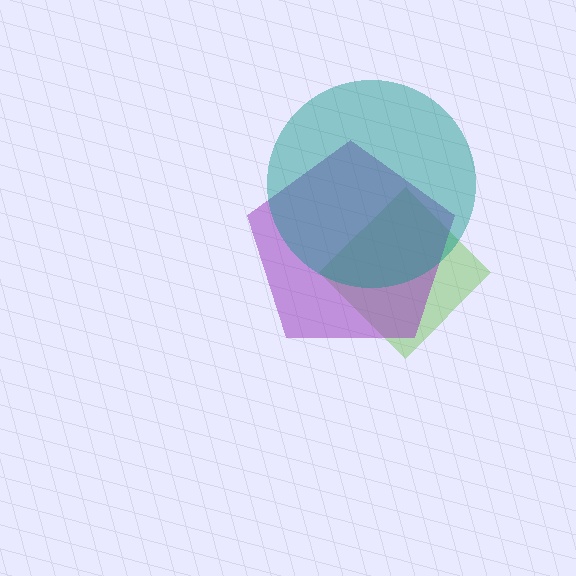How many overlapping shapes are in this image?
There are 3 overlapping shapes in the image.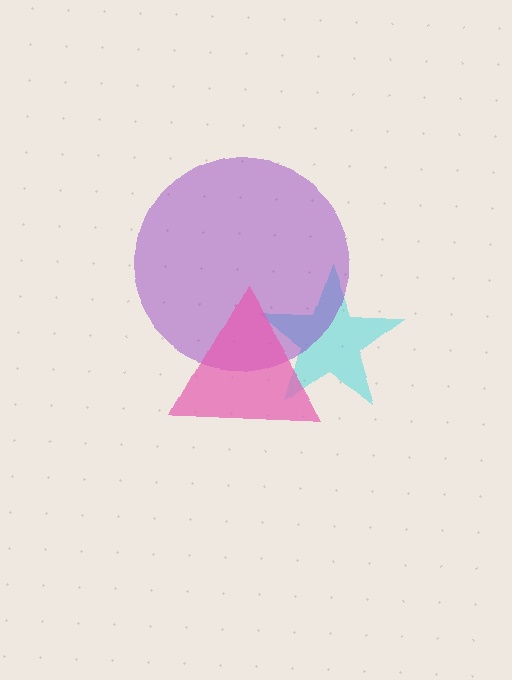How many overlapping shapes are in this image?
There are 3 overlapping shapes in the image.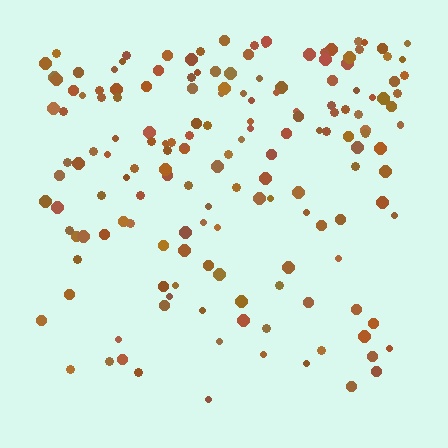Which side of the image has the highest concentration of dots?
The top.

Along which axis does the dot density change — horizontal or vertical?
Vertical.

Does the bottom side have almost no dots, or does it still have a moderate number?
Still a moderate number, just noticeably fewer than the top.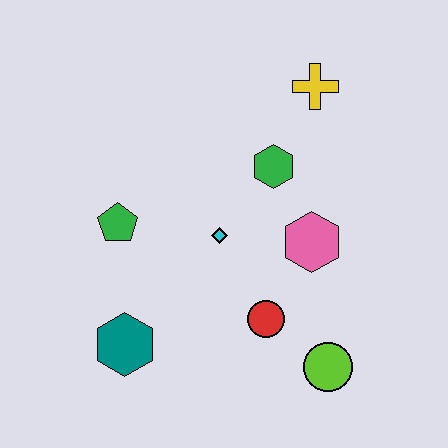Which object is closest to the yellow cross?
The green hexagon is closest to the yellow cross.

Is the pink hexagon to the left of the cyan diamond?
No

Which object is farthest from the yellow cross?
The teal hexagon is farthest from the yellow cross.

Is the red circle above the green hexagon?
No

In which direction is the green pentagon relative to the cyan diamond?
The green pentagon is to the left of the cyan diamond.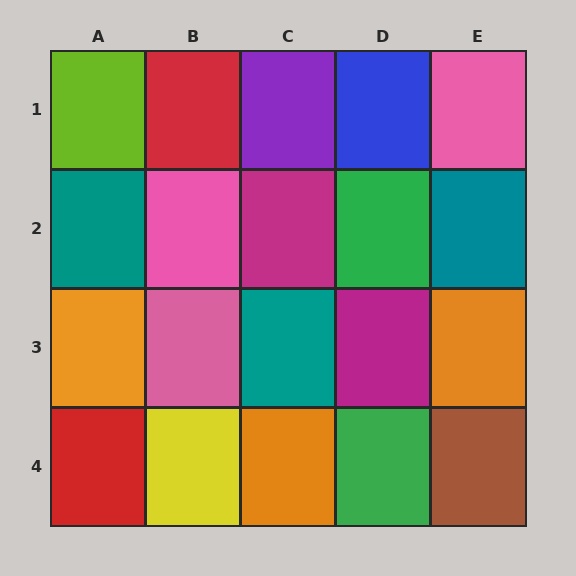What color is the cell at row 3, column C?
Teal.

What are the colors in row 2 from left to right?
Teal, pink, magenta, green, teal.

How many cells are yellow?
1 cell is yellow.